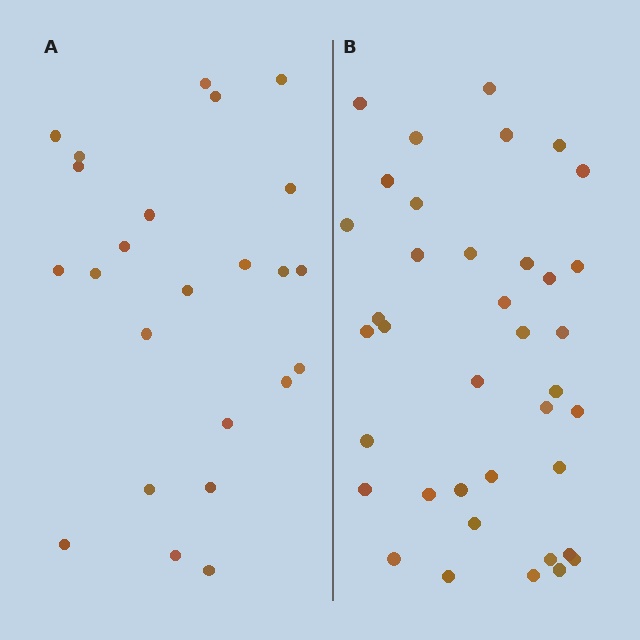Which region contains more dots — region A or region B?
Region B (the right region) has more dots.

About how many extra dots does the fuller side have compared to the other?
Region B has approximately 15 more dots than region A.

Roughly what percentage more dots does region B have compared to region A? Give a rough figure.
About 60% more.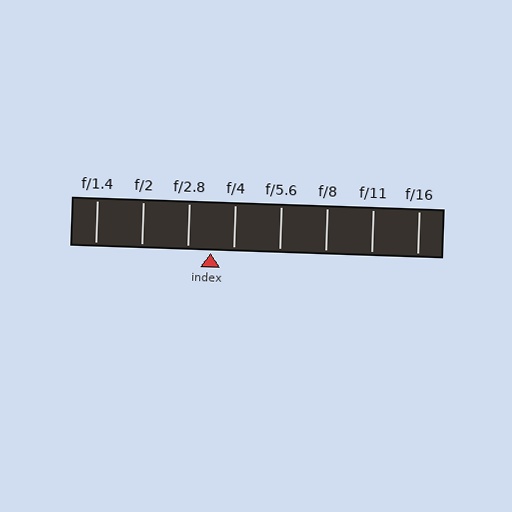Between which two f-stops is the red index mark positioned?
The index mark is between f/2.8 and f/4.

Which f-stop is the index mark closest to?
The index mark is closest to f/4.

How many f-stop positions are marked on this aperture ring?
There are 8 f-stop positions marked.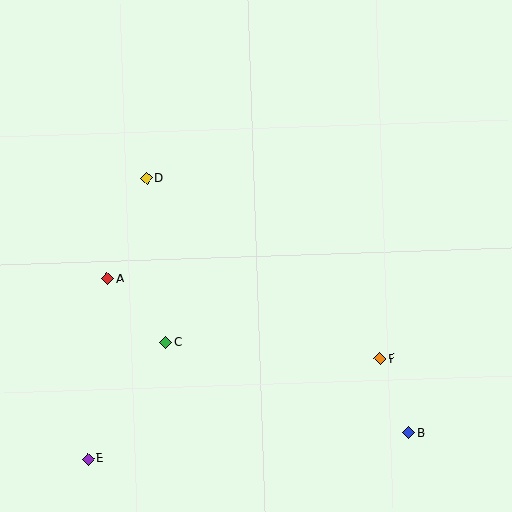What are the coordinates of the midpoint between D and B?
The midpoint between D and B is at (278, 305).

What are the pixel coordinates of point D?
Point D is at (147, 178).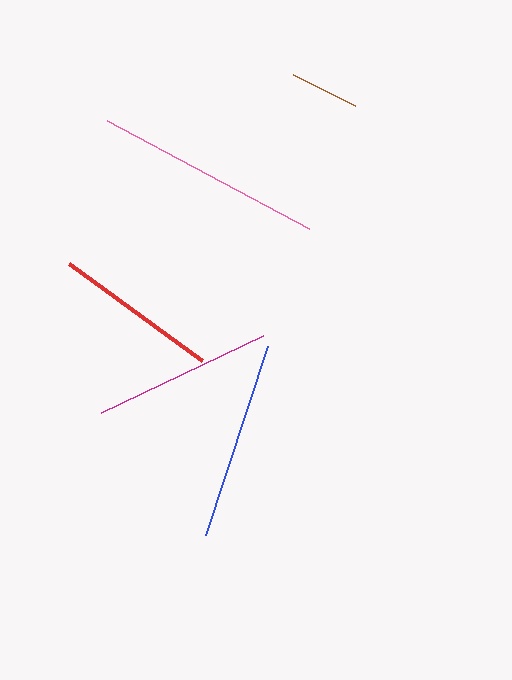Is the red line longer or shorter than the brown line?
The red line is longer than the brown line.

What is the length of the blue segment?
The blue segment is approximately 200 pixels long.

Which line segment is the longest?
The pink line is the longest at approximately 228 pixels.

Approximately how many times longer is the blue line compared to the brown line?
The blue line is approximately 2.9 times the length of the brown line.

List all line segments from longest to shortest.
From longest to shortest: pink, blue, magenta, red, brown.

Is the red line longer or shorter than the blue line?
The blue line is longer than the red line.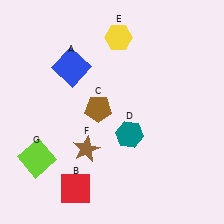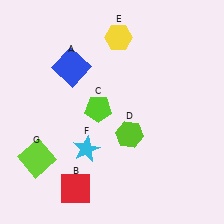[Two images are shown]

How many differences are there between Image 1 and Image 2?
There are 3 differences between the two images.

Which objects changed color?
C changed from brown to lime. D changed from teal to lime. F changed from brown to cyan.